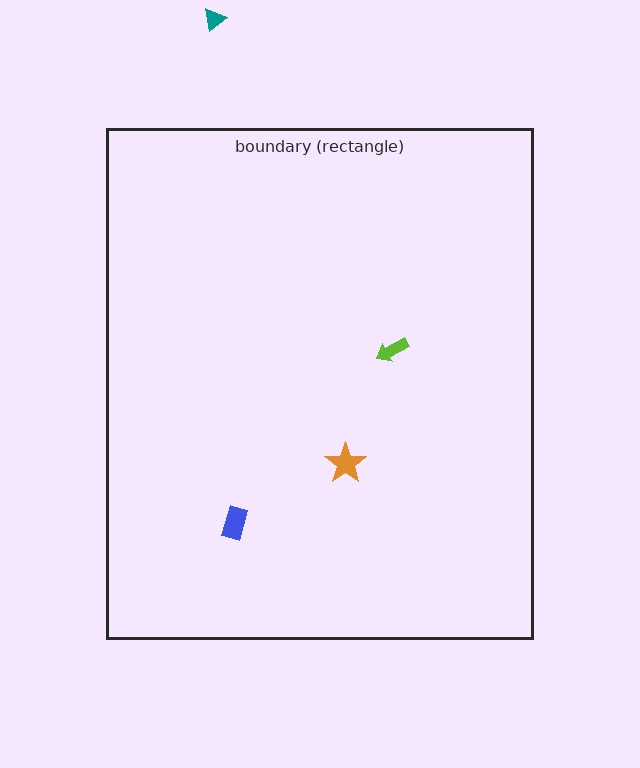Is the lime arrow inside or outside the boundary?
Inside.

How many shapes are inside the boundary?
3 inside, 1 outside.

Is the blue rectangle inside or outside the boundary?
Inside.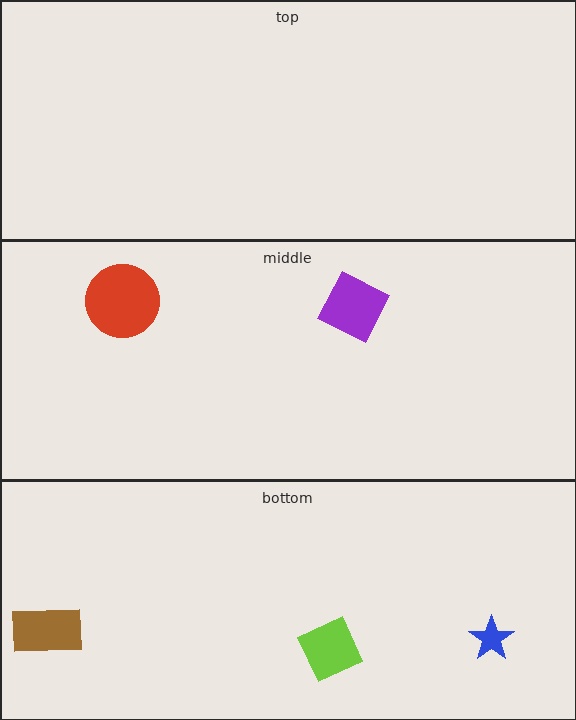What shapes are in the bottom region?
The brown rectangle, the blue star, the lime square.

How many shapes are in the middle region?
2.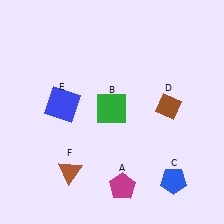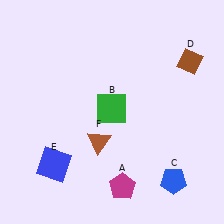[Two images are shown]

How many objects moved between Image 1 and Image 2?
3 objects moved between the two images.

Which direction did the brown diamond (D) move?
The brown diamond (D) moved up.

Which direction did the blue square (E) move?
The blue square (E) moved down.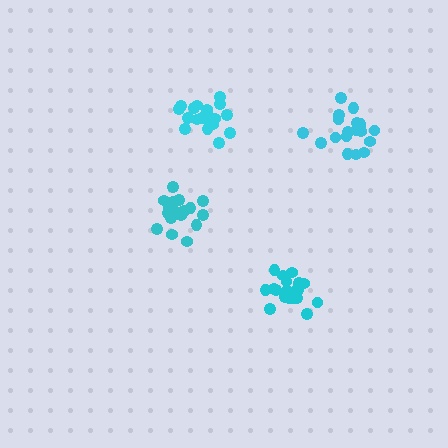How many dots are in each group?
Group 1: 19 dots, Group 2: 20 dots, Group 3: 17 dots, Group 4: 20 dots (76 total).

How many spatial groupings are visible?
There are 4 spatial groupings.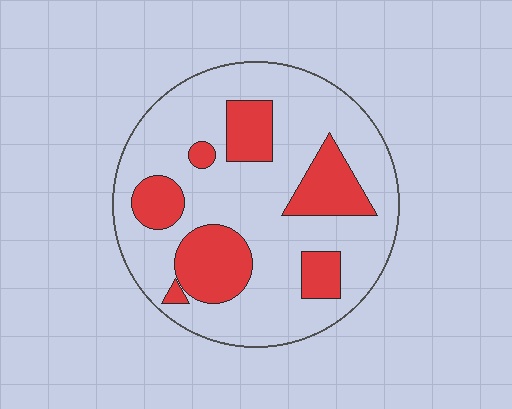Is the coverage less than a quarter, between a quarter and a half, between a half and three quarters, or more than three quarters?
Between a quarter and a half.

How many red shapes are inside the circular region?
7.